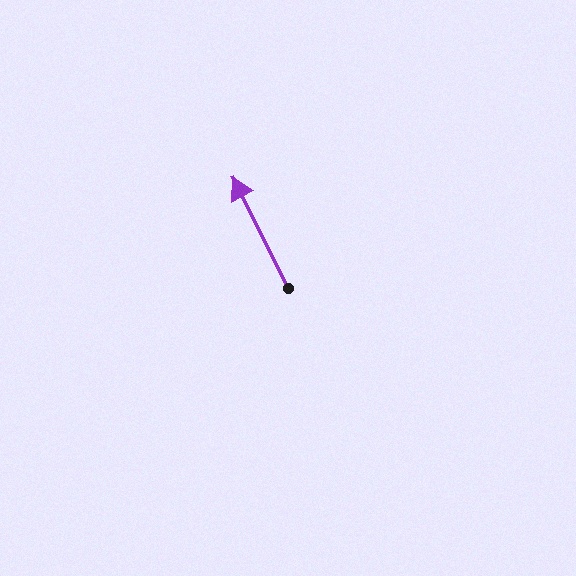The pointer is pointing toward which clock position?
Roughly 11 o'clock.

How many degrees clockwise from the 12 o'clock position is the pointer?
Approximately 334 degrees.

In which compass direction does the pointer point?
Northwest.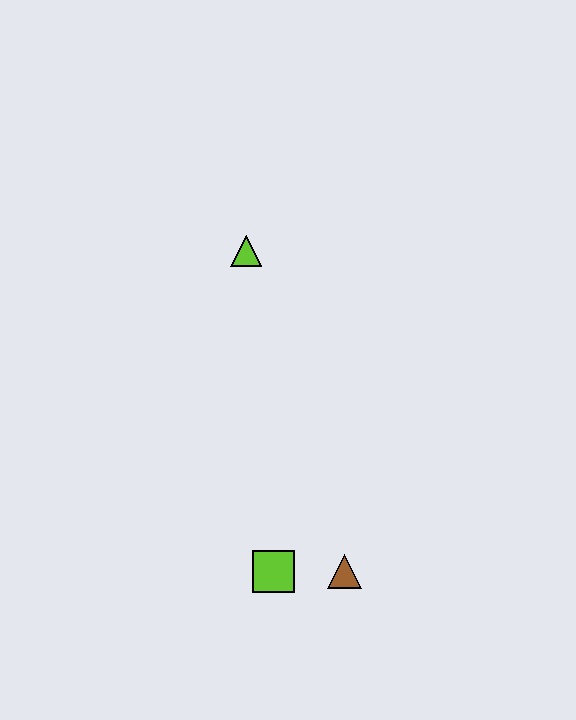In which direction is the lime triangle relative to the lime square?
The lime triangle is above the lime square.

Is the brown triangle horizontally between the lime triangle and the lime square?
No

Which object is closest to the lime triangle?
The lime square is closest to the lime triangle.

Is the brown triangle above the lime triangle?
No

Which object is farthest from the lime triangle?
The brown triangle is farthest from the lime triangle.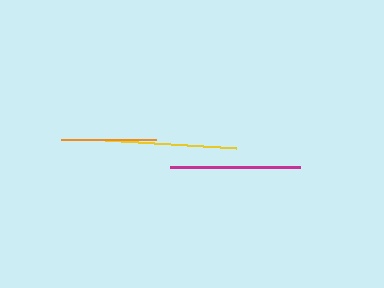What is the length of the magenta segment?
The magenta segment is approximately 130 pixels long.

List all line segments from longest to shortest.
From longest to shortest: yellow, magenta, orange.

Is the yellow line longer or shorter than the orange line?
The yellow line is longer than the orange line.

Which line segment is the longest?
The yellow line is the longest at approximately 131 pixels.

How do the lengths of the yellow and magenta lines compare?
The yellow and magenta lines are approximately the same length.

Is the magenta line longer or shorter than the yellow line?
The yellow line is longer than the magenta line.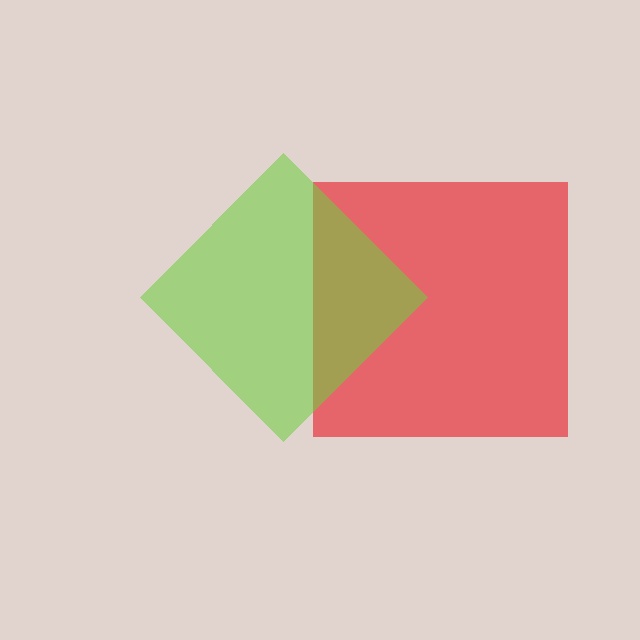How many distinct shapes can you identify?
There are 2 distinct shapes: a red square, a lime diamond.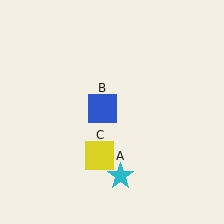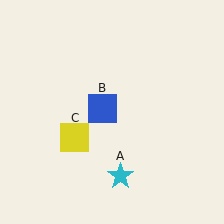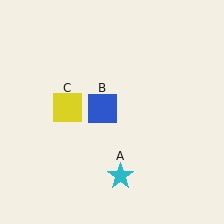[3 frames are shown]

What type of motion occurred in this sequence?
The yellow square (object C) rotated clockwise around the center of the scene.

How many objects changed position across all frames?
1 object changed position: yellow square (object C).